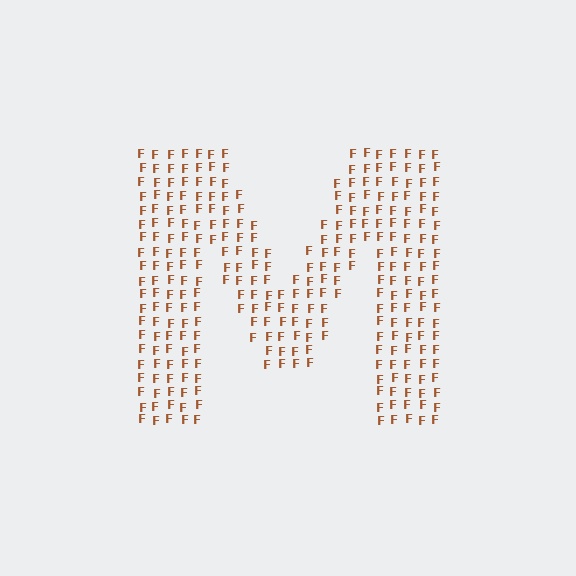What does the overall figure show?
The overall figure shows the letter M.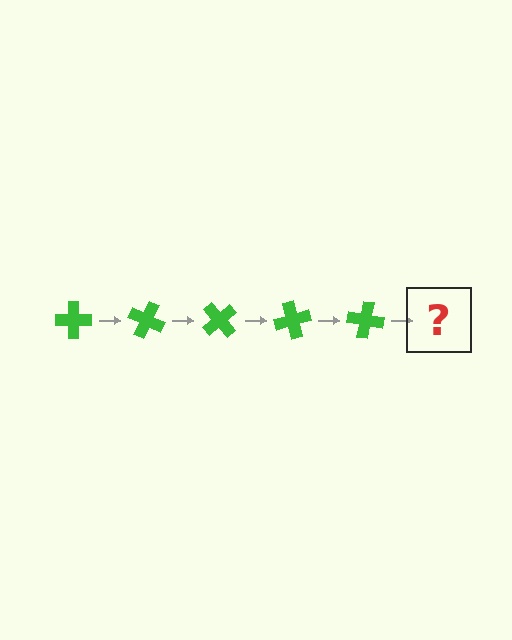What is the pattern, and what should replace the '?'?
The pattern is that the cross rotates 25 degrees each step. The '?' should be a green cross rotated 125 degrees.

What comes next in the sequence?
The next element should be a green cross rotated 125 degrees.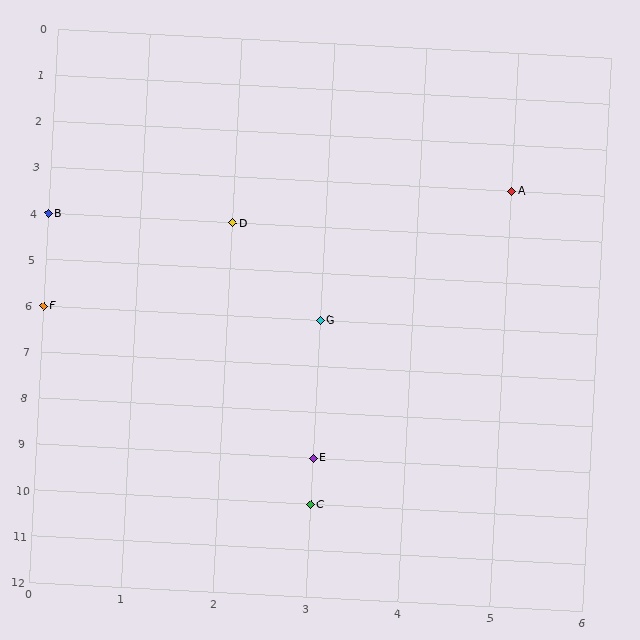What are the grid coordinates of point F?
Point F is at grid coordinates (0, 6).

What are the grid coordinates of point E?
Point E is at grid coordinates (3, 9).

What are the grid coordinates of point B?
Point B is at grid coordinates (0, 4).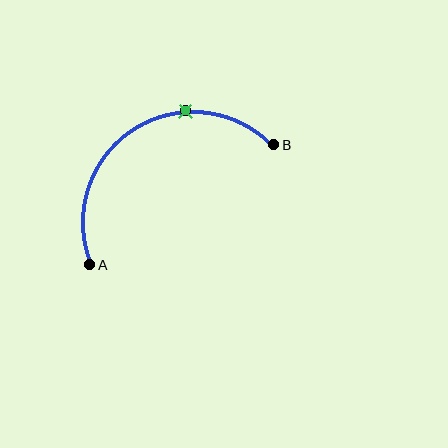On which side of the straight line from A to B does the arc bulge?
The arc bulges above the straight line connecting A and B.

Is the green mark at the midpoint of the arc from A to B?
No. The green mark lies on the arc but is closer to endpoint B. The arc midpoint would be at the point on the curve equidistant along the arc from both A and B.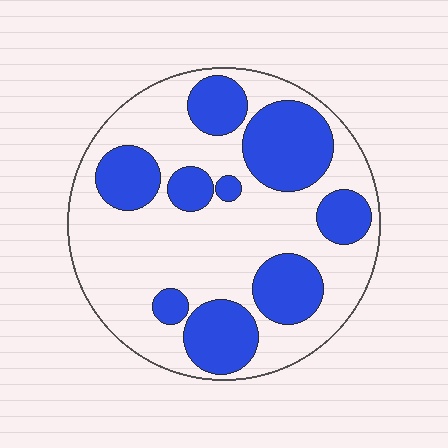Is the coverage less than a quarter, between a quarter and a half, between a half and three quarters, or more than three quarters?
Between a quarter and a half.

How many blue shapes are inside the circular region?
9.